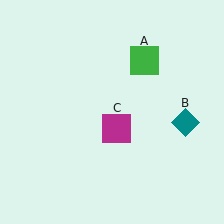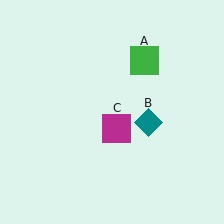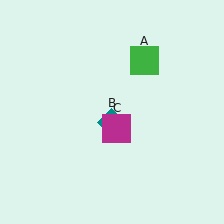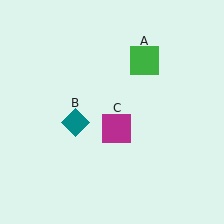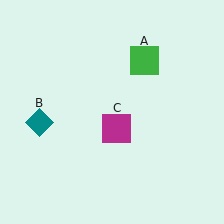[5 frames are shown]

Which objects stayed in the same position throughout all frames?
Green square (object A) and magenta square (object C) remained stationary.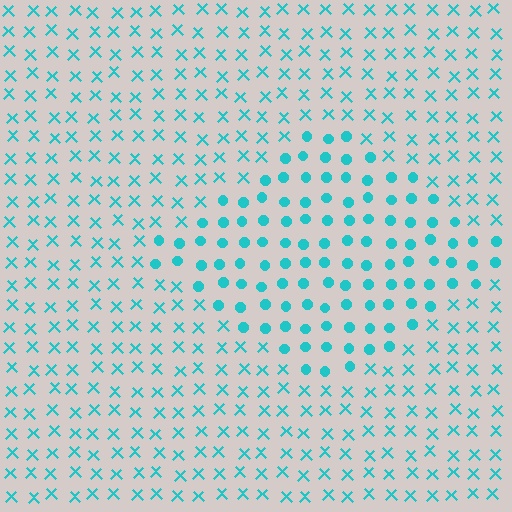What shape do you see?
I see a diamond.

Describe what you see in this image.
The image is filled with small cyan elements arranged in a uniform grid. A diamond-shaped region contains circles, while the surrounding area contains X marks. The boundary is defined purely by the change in element shape.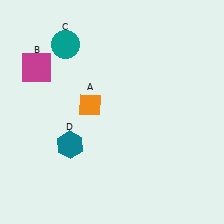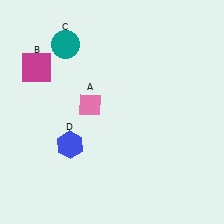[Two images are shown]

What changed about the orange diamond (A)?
In Image 1, A is orange. In Image 2, it changed to pink.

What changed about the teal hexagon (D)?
In Image 1, D is teal. In Image 2, it changed to blue.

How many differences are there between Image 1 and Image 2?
There are 2 differences between the two images.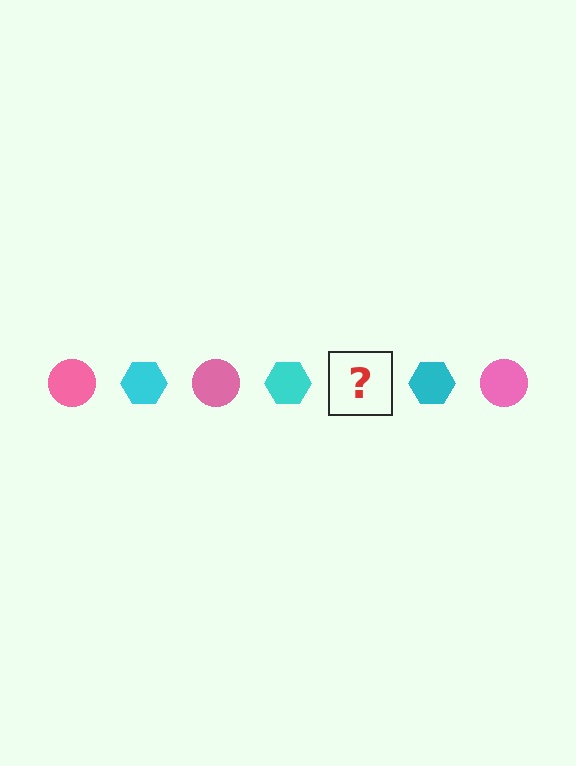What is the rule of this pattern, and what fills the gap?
The rule is that the pattern alternates between pink circle and cyan hexagon. The gap should be filled with a pink circle.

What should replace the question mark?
The question mark should be replaced with a pink circle.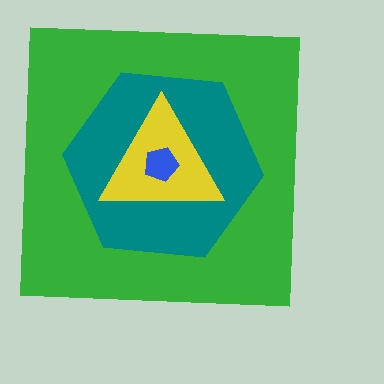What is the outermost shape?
The green square.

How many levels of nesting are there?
4.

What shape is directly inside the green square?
The teal hexagon.